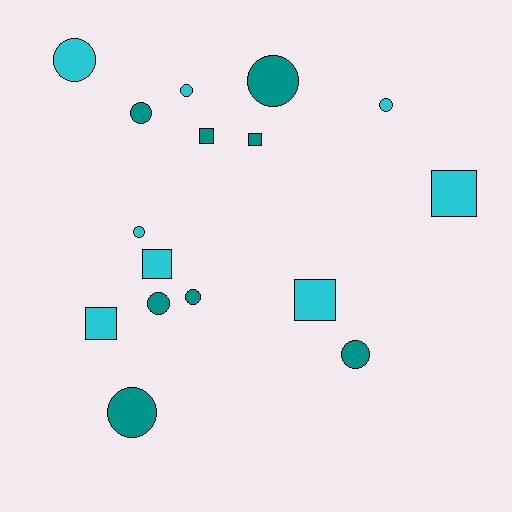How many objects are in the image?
There are 16 objects.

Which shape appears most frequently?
Circle, with 10 objects.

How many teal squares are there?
There are 2 teal squares.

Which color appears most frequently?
Teal, with 8 objects.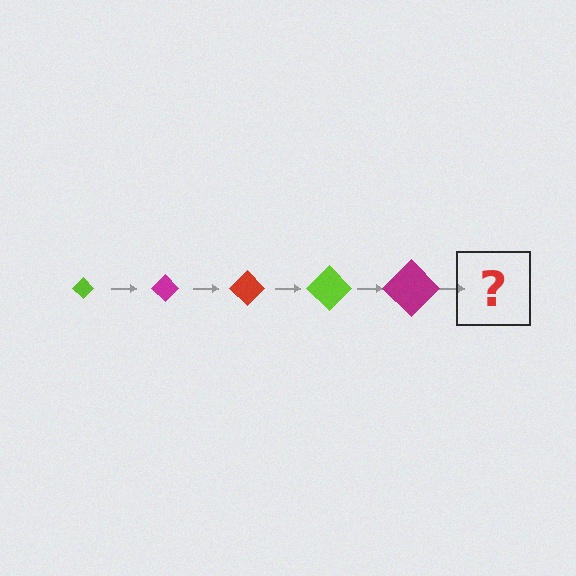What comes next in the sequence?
The next element should be a red diamond, larger than the previous one.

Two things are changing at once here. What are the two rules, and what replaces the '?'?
The two rules are that the diamond grows larger each step and the color cycles through lime, magenta, and red. The '?' should be a red diamond, larger than the previous one.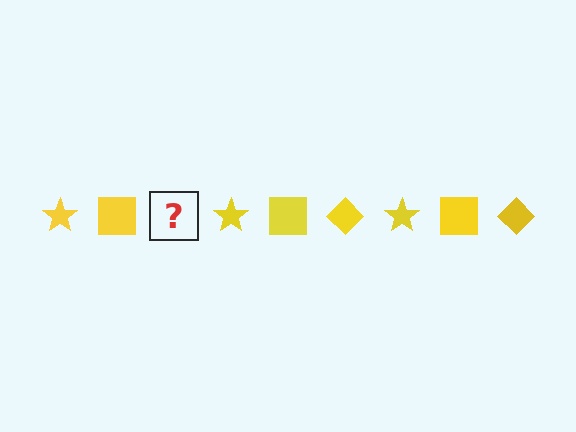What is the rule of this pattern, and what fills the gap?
The rule is that the pattern cycles through star, square, diamond shapes in yellow. The gap should be filled with a yellow diamond.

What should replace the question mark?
The question mark should be replaced with a yellow diamond.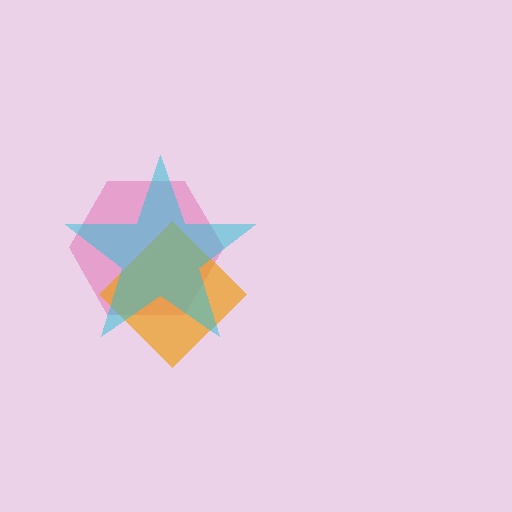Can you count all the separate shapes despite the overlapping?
Yes, there are 3 separate shapes.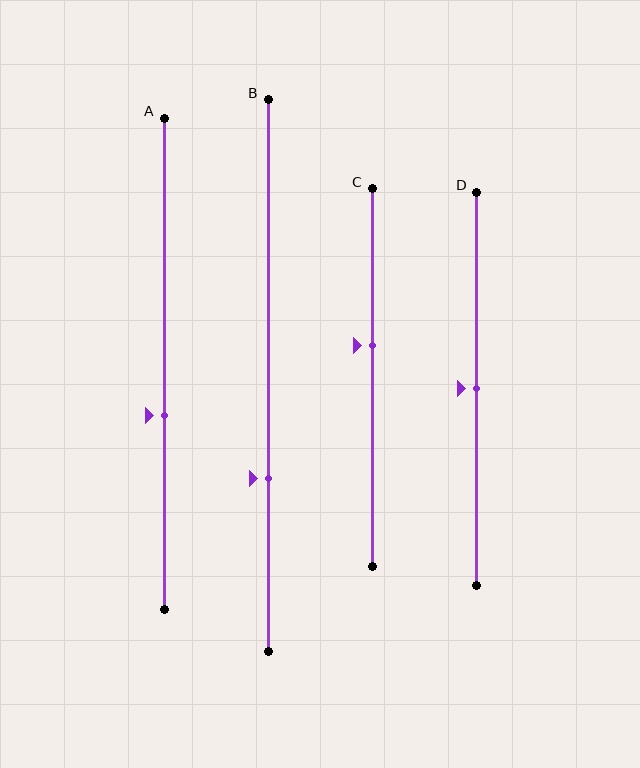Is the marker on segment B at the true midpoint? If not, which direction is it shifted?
No, the marker on segment B is shifted downward by about 19% of the segment length.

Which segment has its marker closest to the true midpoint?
Segment D has its marker closest to the true midpoint.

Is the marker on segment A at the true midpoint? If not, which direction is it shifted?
No, the marker on segment A is shifted downward by about 11% of the segment length.